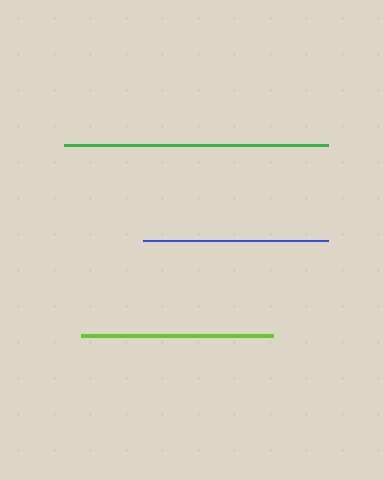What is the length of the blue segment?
The blue segment is approximately 185 pixels long.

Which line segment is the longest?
The green line is the longest at approximately 264 pixels.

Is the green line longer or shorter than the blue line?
The green line is longer than the blue line.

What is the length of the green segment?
The green segment is approximately 264 pixels long.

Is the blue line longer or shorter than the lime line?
The lime line is longer than the blue line.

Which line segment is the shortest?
The blue line is the shortest at approximately 185 pixels.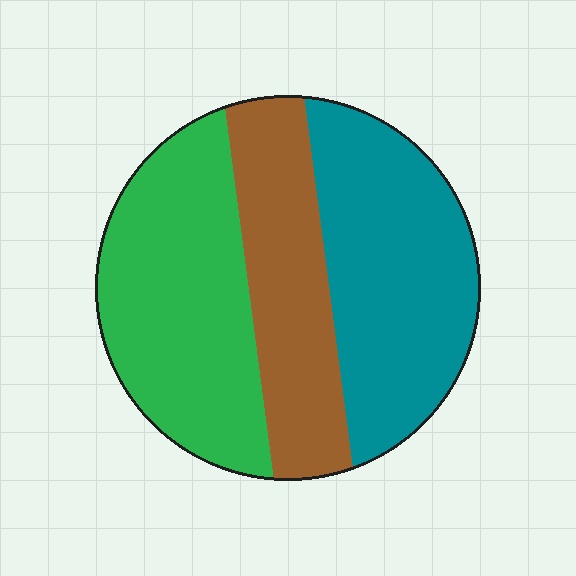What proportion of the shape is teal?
Teal takes up about three eighths (3/8) of the shape.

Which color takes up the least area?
Brown, at roughly 25%.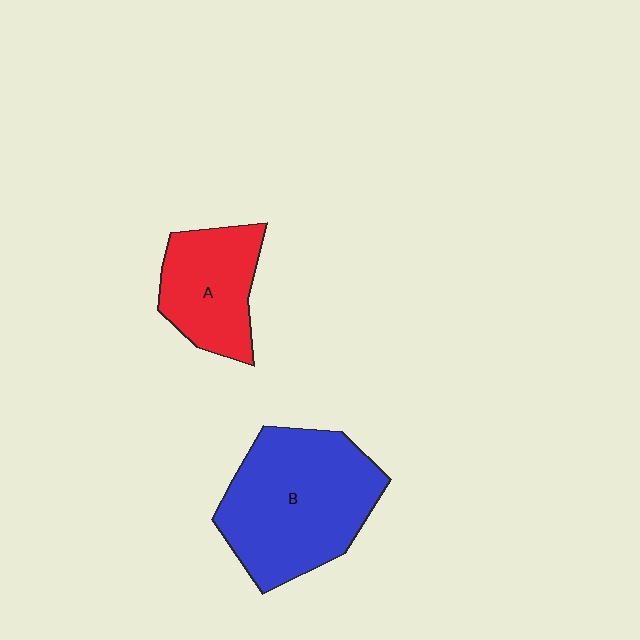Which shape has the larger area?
Shape B (blue).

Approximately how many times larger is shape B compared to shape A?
Approximately 1.7 times.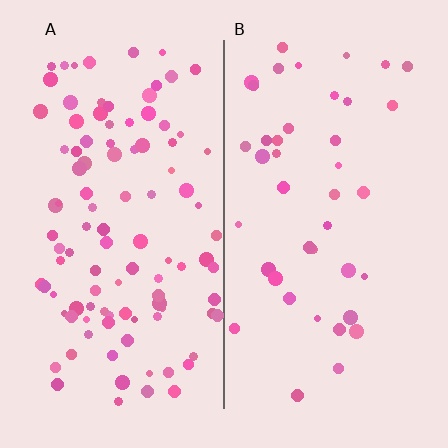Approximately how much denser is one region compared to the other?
Approximately 2.5× — region A over region B.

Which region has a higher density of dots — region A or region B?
A (the left).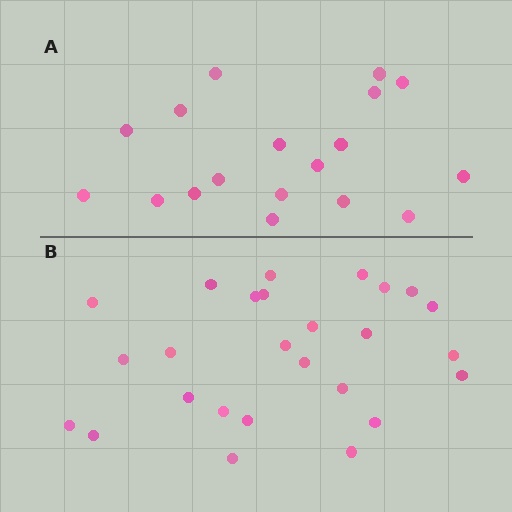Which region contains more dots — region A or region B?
Region B (the bottom region) has more dots.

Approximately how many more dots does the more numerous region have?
Region B has roughly 8 or so more dots than region A.